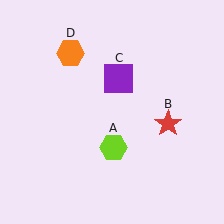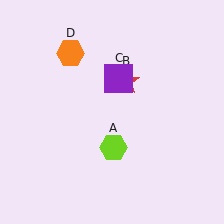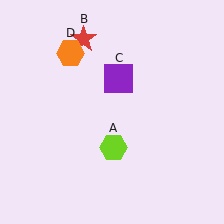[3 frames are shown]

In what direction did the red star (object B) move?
The red star (object B) moved up and to the left.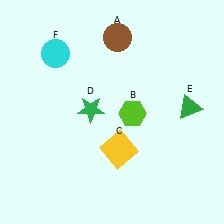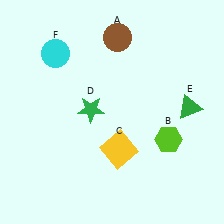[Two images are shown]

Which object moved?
The lime hexagon (B) moved right.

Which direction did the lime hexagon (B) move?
The lime hexagon (B) moved right.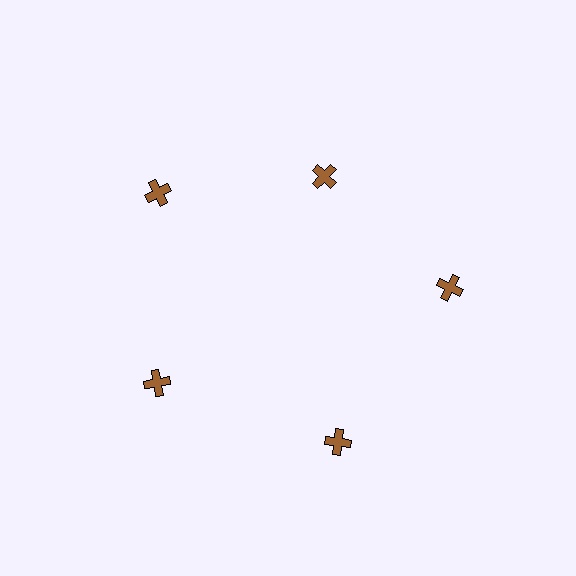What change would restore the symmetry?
The symmetry would be restored by moving it outward, back onto the ring so that all 5 crosses sit at equal angles and equal distance from the center.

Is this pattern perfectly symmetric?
No. The 5 brown crosses are arranged in a ring, but one element near the 1 o'clock position is pulled inward toward the center, breaking the 5-fold rotational symmetry.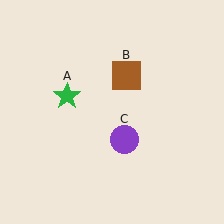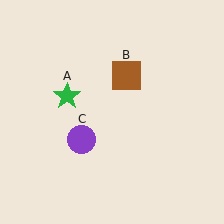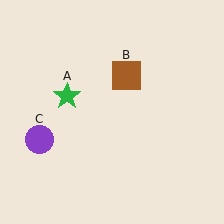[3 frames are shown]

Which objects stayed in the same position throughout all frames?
Green star (object A) and brown square (object B) remained stationary.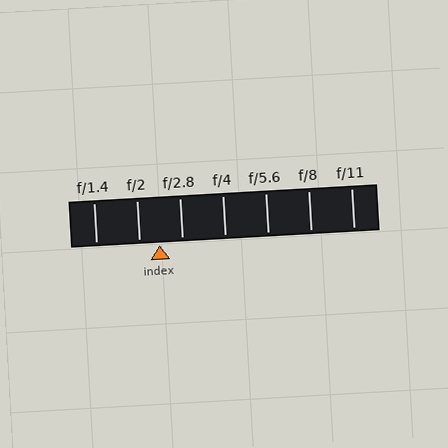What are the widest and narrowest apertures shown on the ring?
The widest aperture shown is f/1.4 and the narrowest is f/11.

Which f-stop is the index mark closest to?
The index mark is closest to f/2.